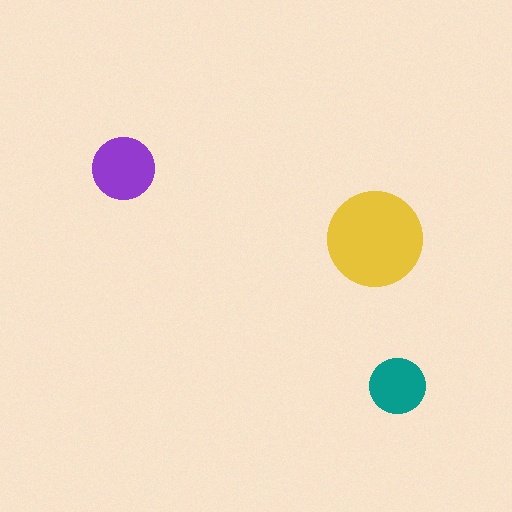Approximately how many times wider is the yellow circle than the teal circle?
About 1.5 times wider.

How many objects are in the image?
There are 3 objects in the image.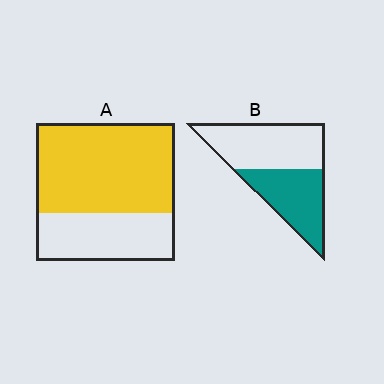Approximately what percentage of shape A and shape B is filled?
A is approximately 65% and B is approximately 45%.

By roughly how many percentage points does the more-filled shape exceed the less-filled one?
By roughly 20 percentage points (A over B).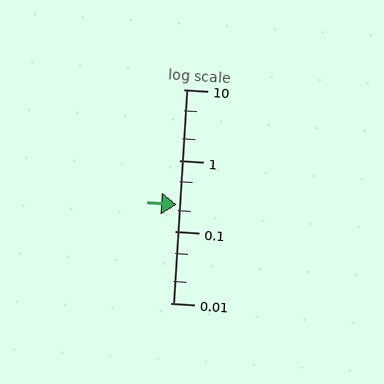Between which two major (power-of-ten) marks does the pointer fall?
The pointer is between 0.1 and 1.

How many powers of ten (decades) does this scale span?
The scale spans 3 decades, from 0.01 to 10.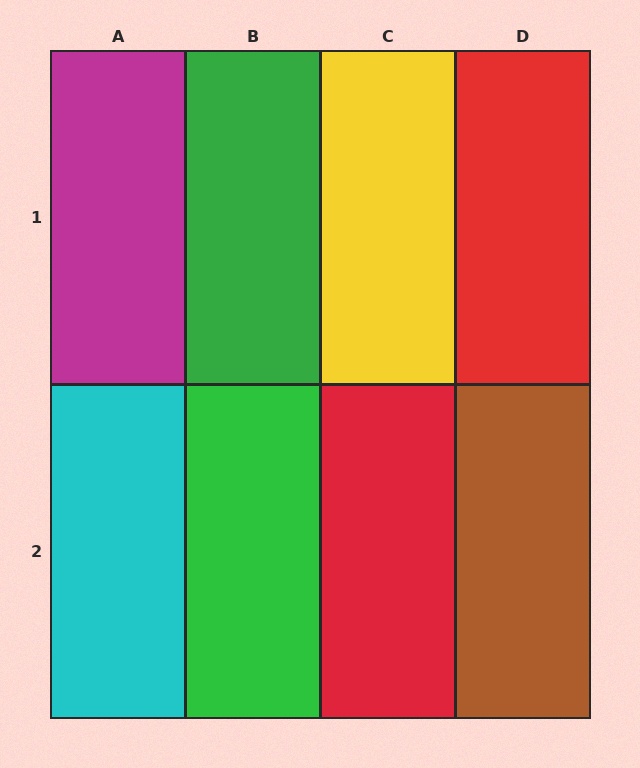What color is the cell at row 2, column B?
Green.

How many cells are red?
2 cells are red.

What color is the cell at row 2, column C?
Red.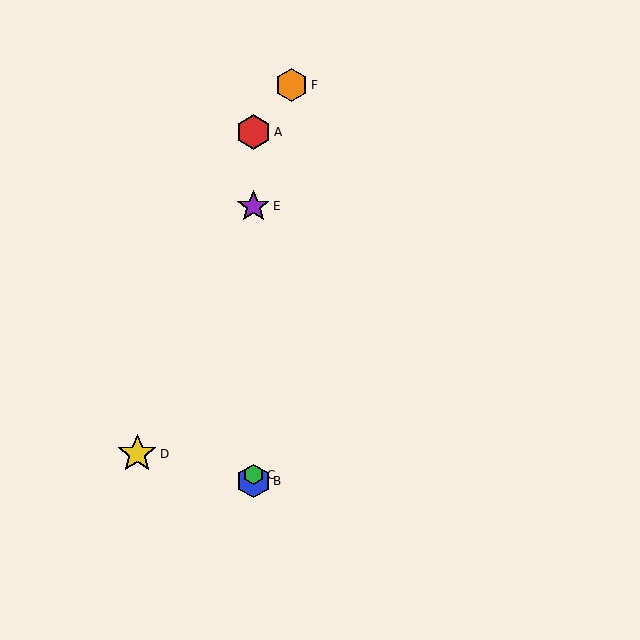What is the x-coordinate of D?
Object D is at x≈137.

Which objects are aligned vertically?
Objects A, B, C, E are aligned vertically.